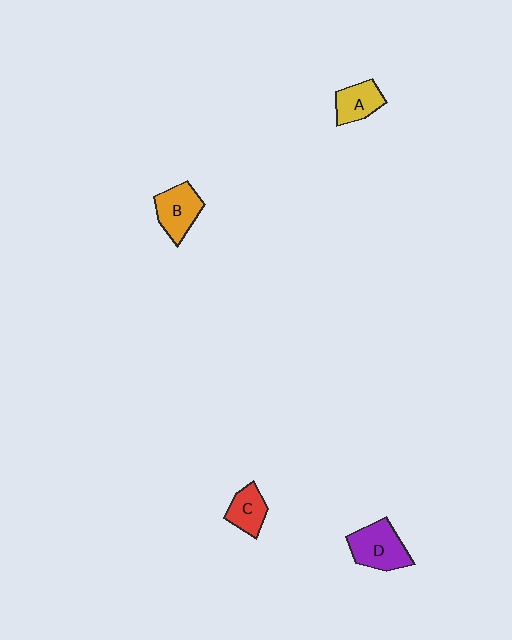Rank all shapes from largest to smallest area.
From largest to smallest: D (purple), B (orange), A (yellow), C (red).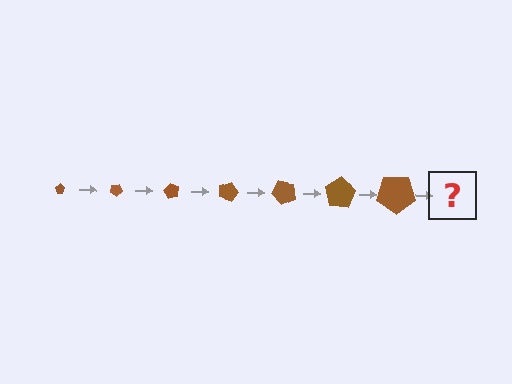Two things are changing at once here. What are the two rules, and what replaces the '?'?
The two rules are that the pentagon grows larger each step and it rotates 30 degrees each step. The '?' should be a pentagon, larger than the previous one and rotated 210 degrees from the start.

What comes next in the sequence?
The next element should be a pentagon, larger than the previous one and rotated 210 degrees from the start.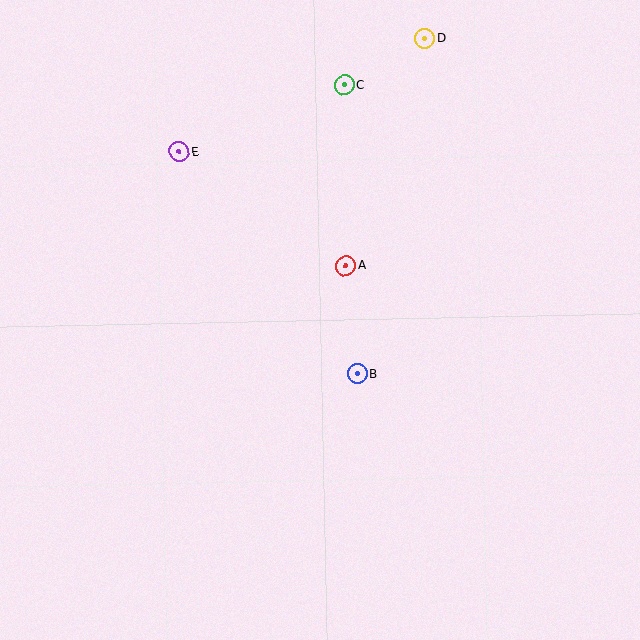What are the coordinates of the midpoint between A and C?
The midpoint between A and C is at (345, 175).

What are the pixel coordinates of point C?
Point C is at (344, 85).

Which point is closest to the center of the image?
Point A at (345, 266) is closest to the center.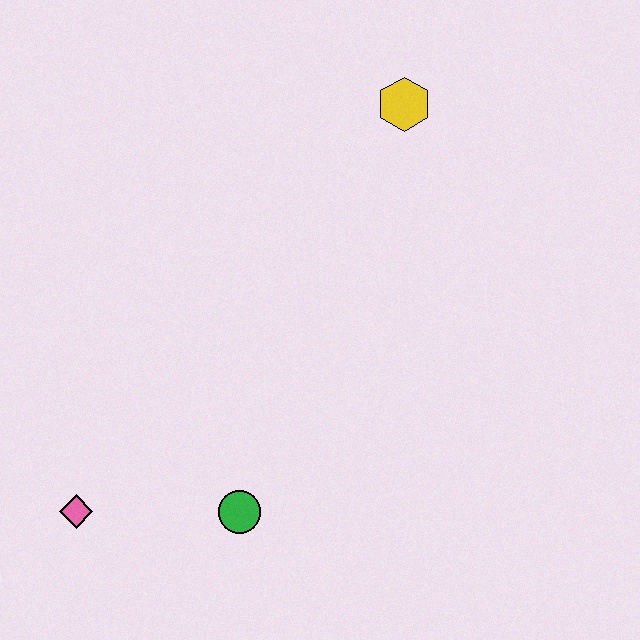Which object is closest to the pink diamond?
The green circle is closest to the pink diamond.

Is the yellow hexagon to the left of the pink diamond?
No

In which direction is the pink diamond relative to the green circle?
The pink diamond is to the left of the green circle.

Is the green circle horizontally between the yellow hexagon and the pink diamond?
Yes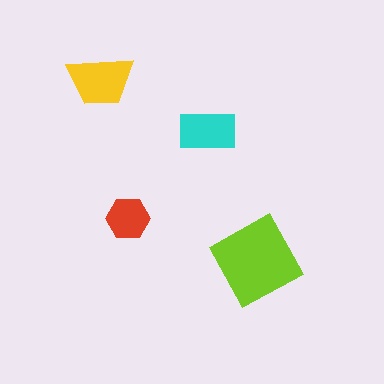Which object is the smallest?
The red hexagon.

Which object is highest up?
The yellow trapezoid is topmost.